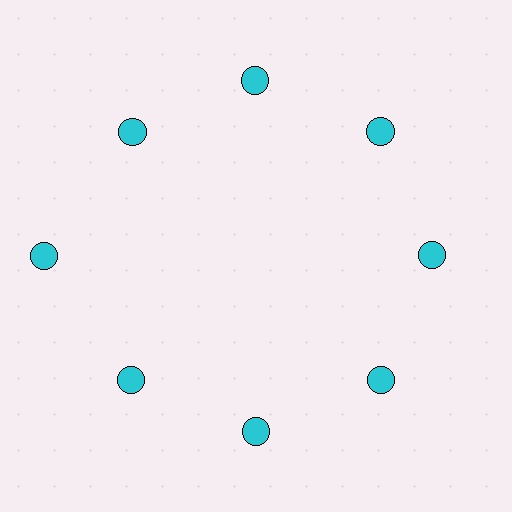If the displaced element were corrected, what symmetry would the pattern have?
It would have 8-fold rotational symmetry — the pattern would map onto itself every 45 degrees.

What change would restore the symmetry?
The symmetry would be restored by moving it inward, back onto the ring so that all 8 circles sit at equal angles and equal distance from the center.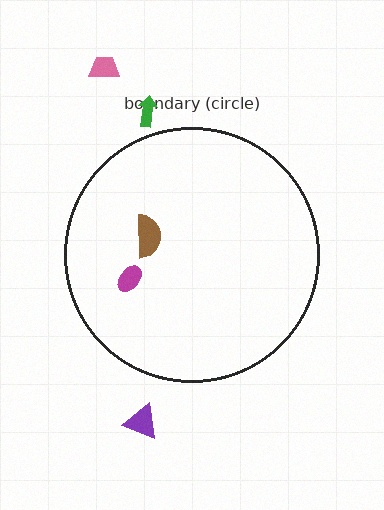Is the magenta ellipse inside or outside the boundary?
Inside.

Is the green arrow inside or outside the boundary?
Outside.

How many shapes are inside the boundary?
2 inside, 3 outside.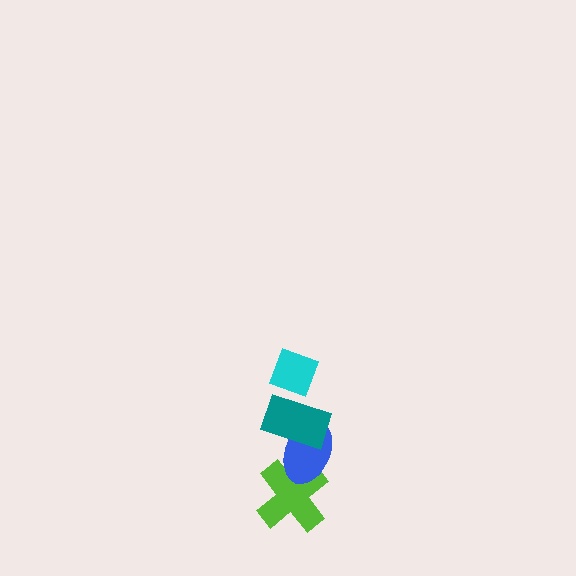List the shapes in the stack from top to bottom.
From top to bottom: the cyan diamond, the teal rectangle, the blue ellipse, the lime cross.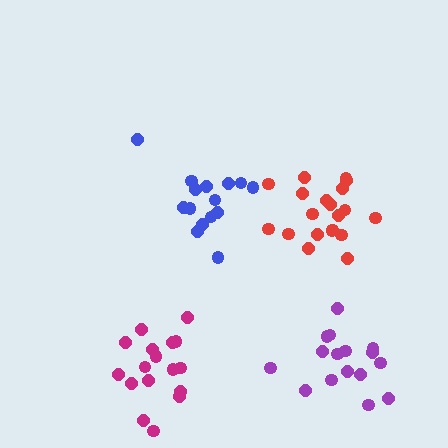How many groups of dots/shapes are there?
There are 4 groups.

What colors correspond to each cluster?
The clusters are colored: purple, blue, magenta, red.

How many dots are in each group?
Group 1: 16 dots, Group 2: 15 dots, Group 3: 17 dots, Group 4: 20 dots (68 total).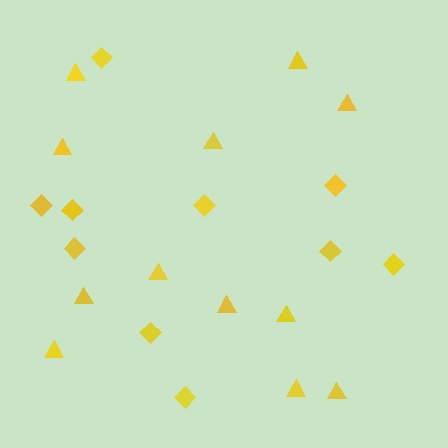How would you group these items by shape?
There are 2 groups: one group of diamonds (10) and one group of triangles (12).